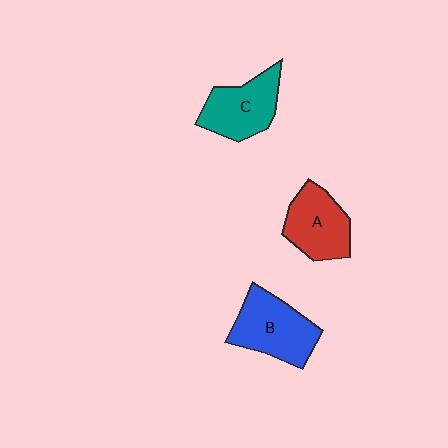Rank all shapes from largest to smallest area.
From largest to smallest: B (blue), C (teal), A (red).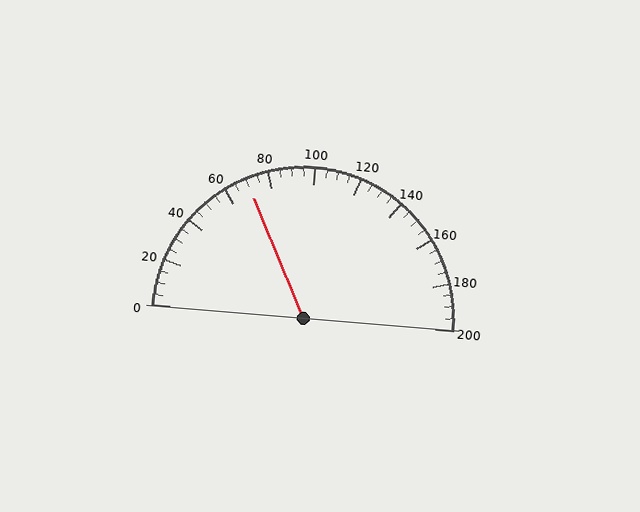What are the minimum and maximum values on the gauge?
The gauge ranges from 0 to 200.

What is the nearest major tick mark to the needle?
The nearest major tick mark is 80.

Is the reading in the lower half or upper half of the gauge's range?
The reading is in the lower half of the range (0 to 200).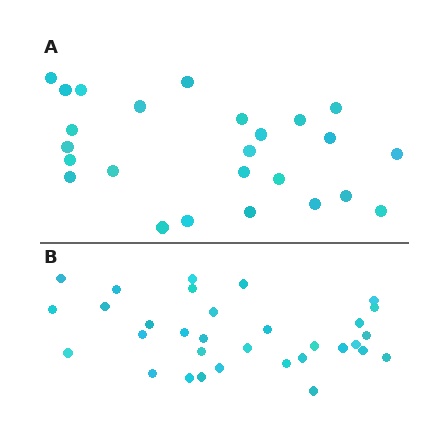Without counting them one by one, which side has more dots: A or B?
Region B (the bottom region) has more dots.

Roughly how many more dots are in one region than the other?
Region B has roughly 8 or so more dots than region A.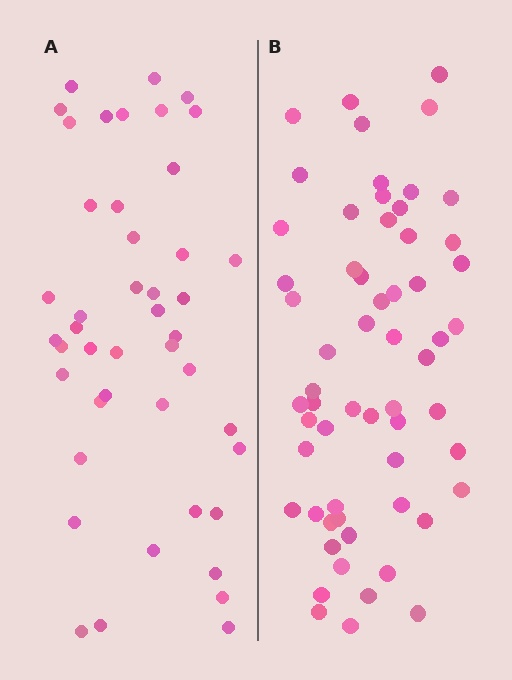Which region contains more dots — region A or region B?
Region B (the right region) has more dots.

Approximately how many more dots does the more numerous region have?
Region B has approximately 15 more dots than region A.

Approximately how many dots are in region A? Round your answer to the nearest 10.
About 40 dots. (The exact count is 45, which rounds to 40.)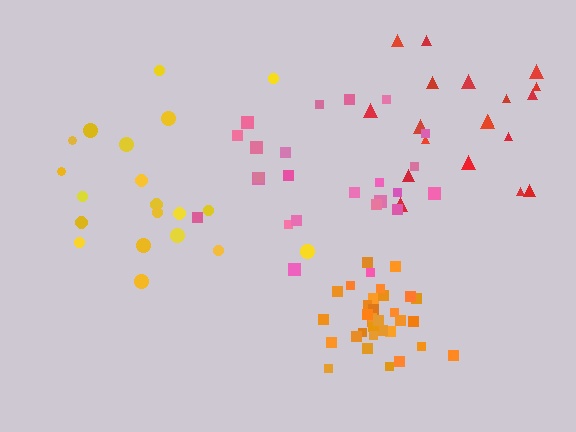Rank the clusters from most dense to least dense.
orange, pink, red, yellow.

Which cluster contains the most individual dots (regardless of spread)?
Orange (32).